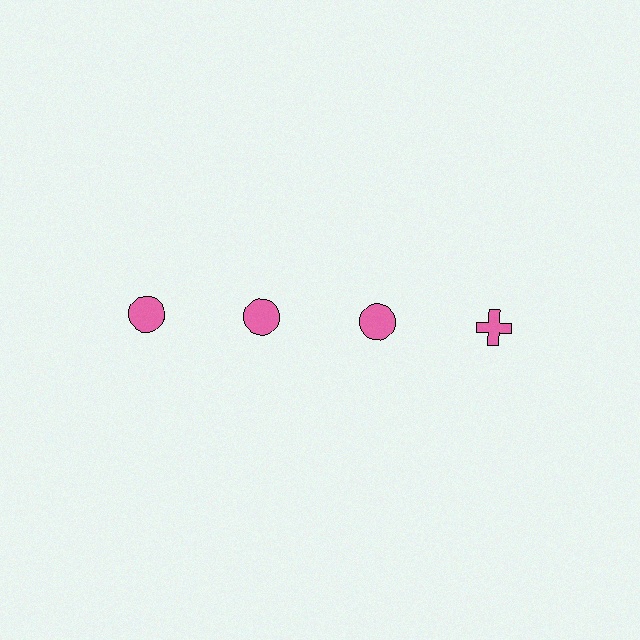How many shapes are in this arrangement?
There are 4 shapes arranged in a grid pattern.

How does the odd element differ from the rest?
It has a different shape: cross instead of circle.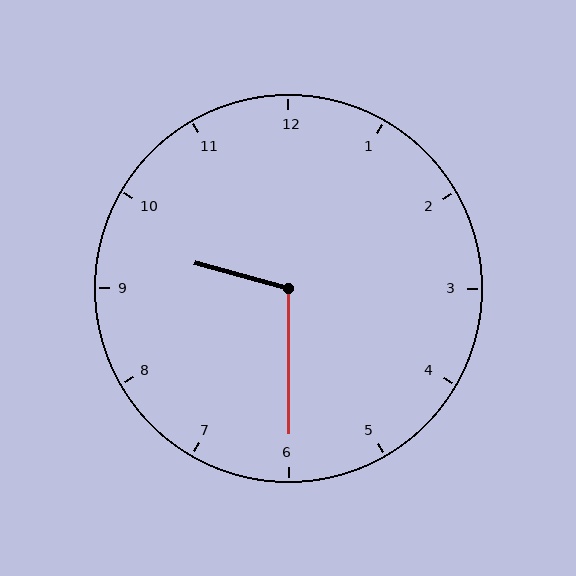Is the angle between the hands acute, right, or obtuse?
It is obtuse.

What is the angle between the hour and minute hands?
Approximately 105 degrees.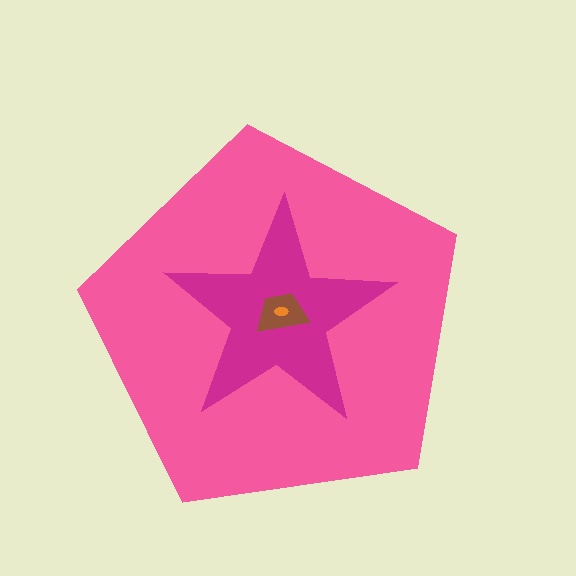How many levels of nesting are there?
4.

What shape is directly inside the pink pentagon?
The magenta star.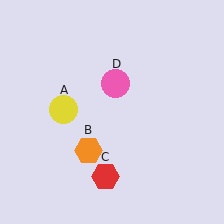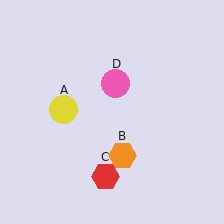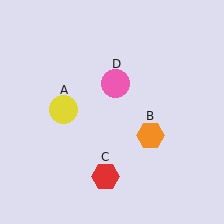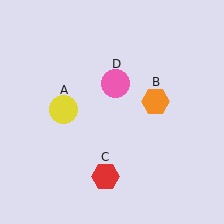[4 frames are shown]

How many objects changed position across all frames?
1 object changed position: orange hexagon (object B).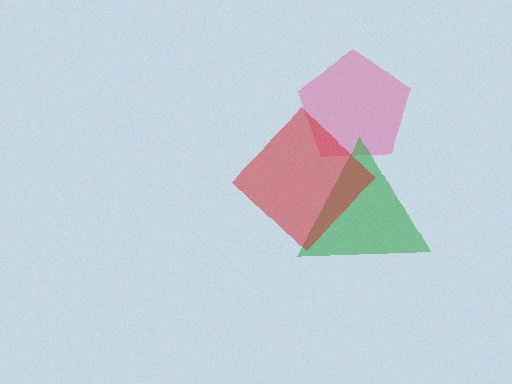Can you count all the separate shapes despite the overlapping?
Yes, there are 3 separate shapes.